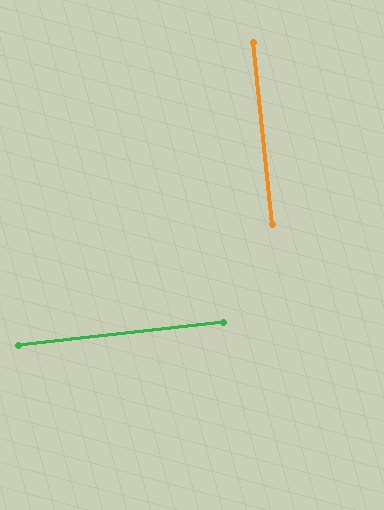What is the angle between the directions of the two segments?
Approximately 90 degrees.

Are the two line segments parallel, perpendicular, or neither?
Perpendicular — they meet at approximately 90°.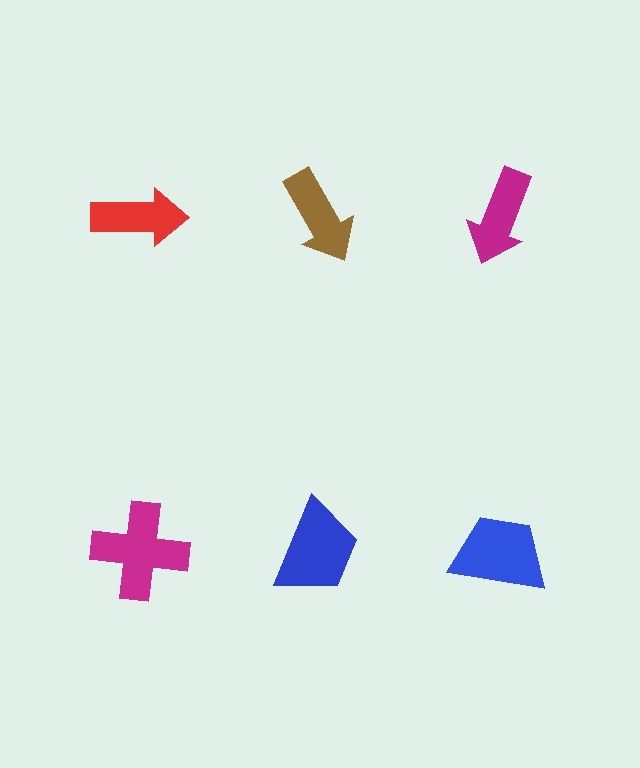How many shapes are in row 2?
3 shapes.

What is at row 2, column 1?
A magenta cross.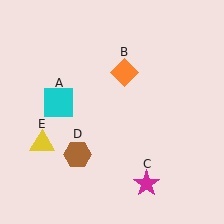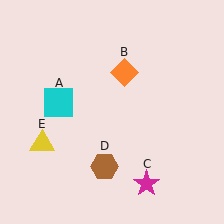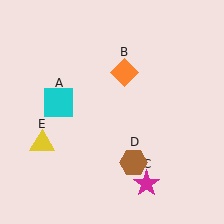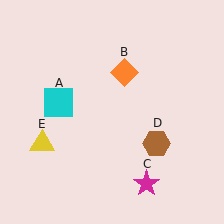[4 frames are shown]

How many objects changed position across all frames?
1 object changed position: brown hexagon (object D).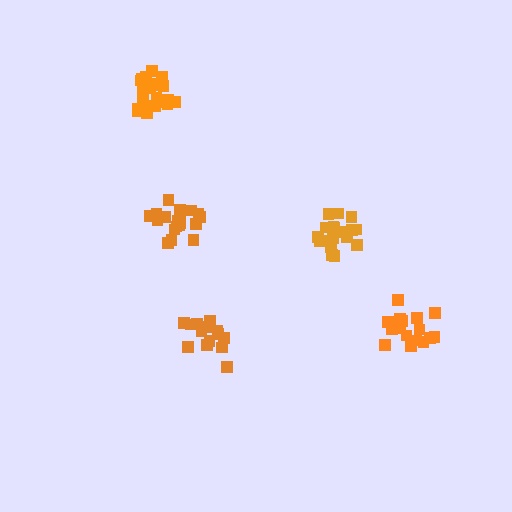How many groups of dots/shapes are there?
There are 5 groups.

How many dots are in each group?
Group 1: 19 dots, Group 2: 21 dots, Group 3: 16 dots, Group 4: 19 dots, Group 5: 15 dots (90 total).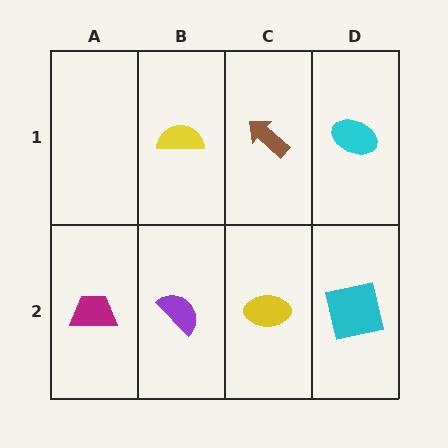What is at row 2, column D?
A cyan square.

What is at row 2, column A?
A magenta trapezoid.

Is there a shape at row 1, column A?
No, that cell is empty.